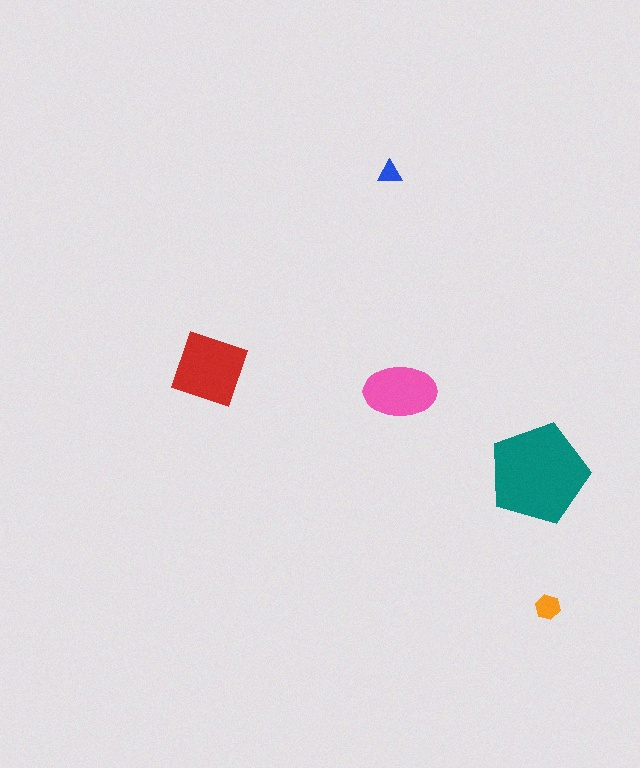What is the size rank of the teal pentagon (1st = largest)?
1st.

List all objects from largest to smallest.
The teal pentagon, the red square, the pink ellipse, the orange hexagon, the blue triangle.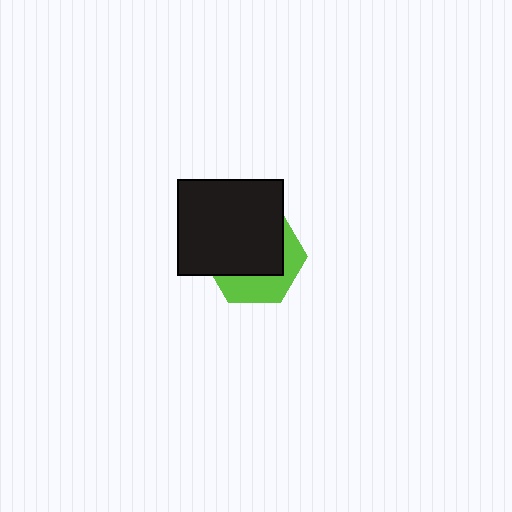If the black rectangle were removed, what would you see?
You would see the complete lime hexagon.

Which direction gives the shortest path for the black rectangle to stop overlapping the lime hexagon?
Moving up gives the shortest separation.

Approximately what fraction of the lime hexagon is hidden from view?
Roughly 63% of the lime hexagon is hidden behind the black rectangle.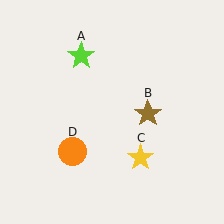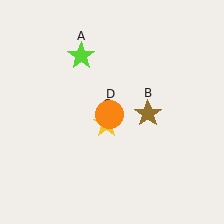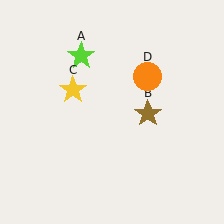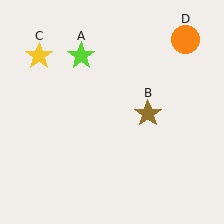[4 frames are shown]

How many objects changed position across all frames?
2 objects changed position: yellow star (object C), orange circle (object D).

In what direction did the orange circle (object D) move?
The orange circle (object D) moved up and to the right.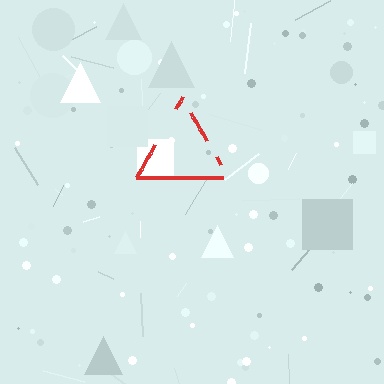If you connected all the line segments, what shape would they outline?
They would outline a triangle.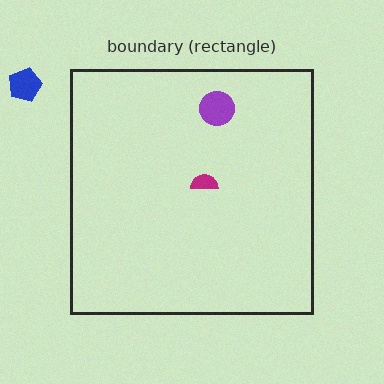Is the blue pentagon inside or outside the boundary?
Outside.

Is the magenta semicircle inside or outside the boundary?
Inside.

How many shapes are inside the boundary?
2 inside, 1 outside.